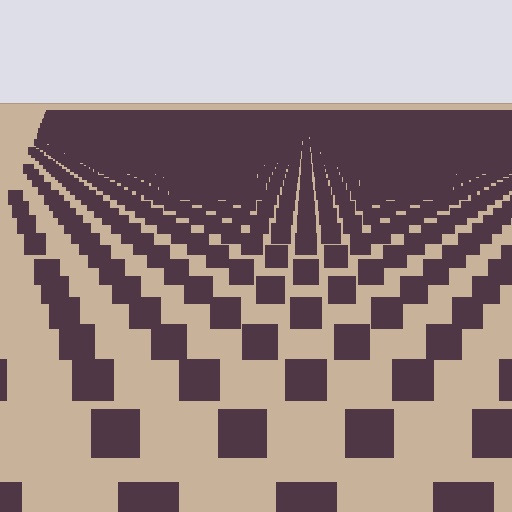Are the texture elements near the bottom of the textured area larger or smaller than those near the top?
Larger. Near the bottom, elements are closer to the viewer and appear at a bigger on-screen size.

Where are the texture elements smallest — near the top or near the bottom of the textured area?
Near the top.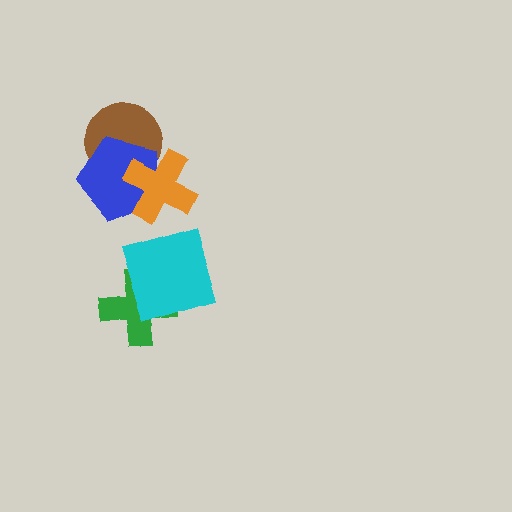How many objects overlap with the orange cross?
2 objects overlap with the orange cross.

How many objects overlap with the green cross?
1 object overlaps with the green cross.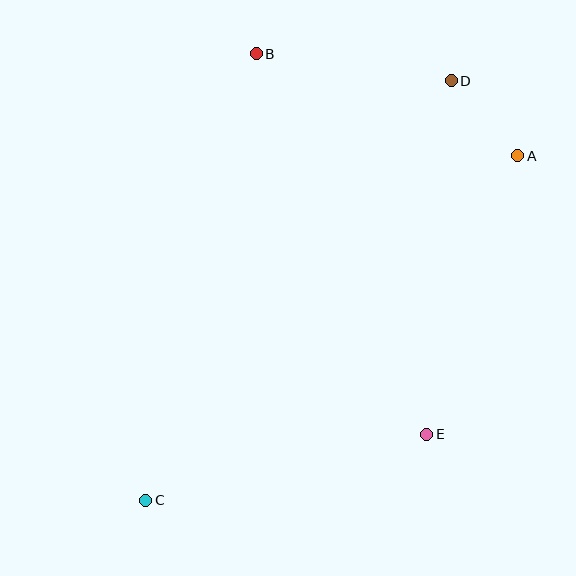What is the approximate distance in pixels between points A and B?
The distance between A and B is approximately 280 pixels.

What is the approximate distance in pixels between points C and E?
The distance between C and E is approximately 289 pixels.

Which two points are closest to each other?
Points A and D are closest to each other.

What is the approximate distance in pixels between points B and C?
The distance between B and C is approximately 460 pixels.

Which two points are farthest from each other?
Points C and D are farthest from each other.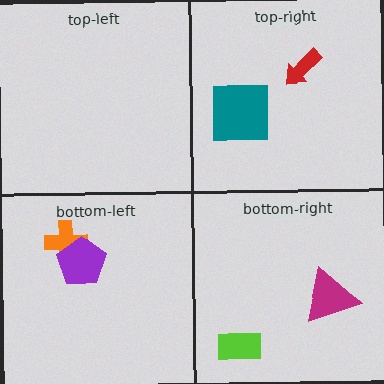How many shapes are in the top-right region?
2.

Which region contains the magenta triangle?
The bottom-right region.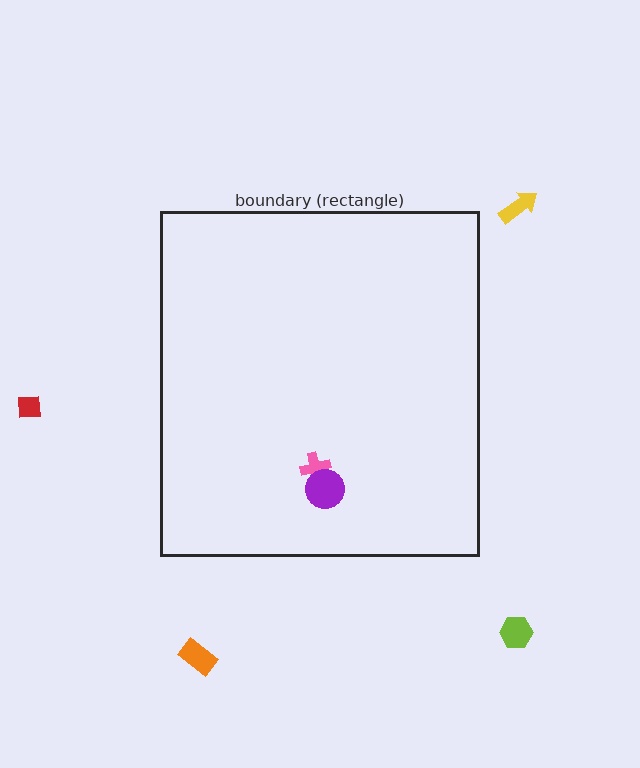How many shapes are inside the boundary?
2 inside, 4 outside.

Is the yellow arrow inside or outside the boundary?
Outside.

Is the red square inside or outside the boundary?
Outside.